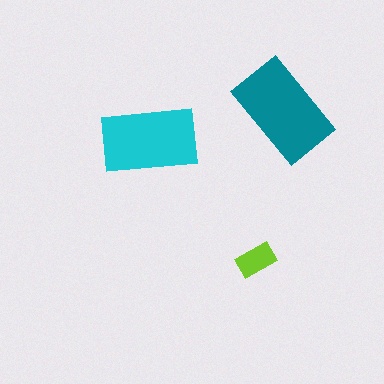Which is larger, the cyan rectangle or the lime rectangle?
The cyan one.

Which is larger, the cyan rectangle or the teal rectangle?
The teal one.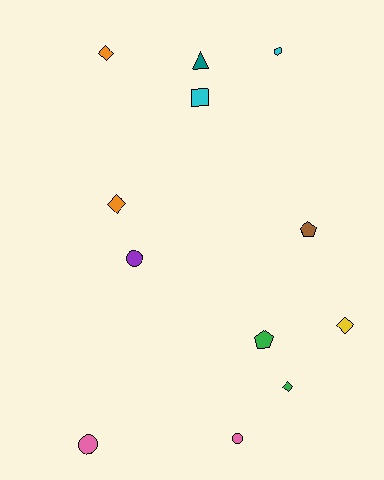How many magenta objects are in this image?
There are no magenta objects.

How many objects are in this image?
There are 12 objects.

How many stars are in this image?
There are no stars.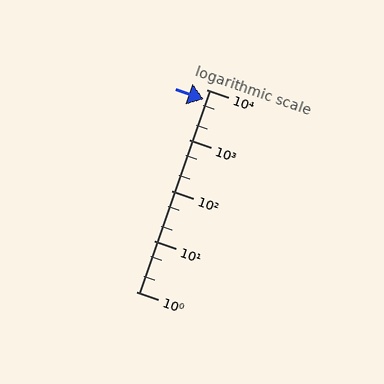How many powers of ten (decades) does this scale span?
The scale spans 4 decades, from 1 to 10000.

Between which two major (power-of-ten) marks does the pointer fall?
The pointer is between 1000 and 10000.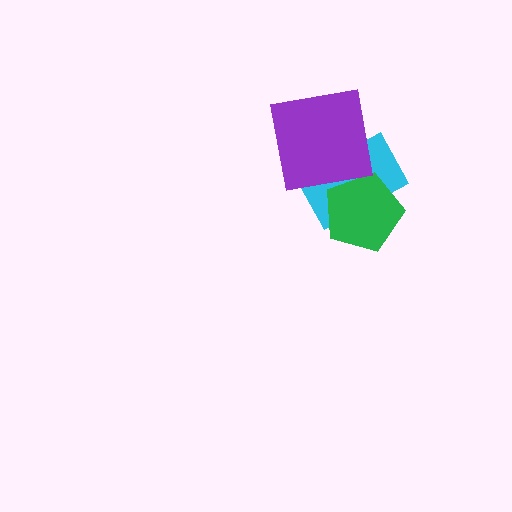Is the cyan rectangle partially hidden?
Yes, it is partially covered by another shape.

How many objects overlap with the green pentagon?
1 object overlaps with the green pentagon.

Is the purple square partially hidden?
No, no other shape covers it.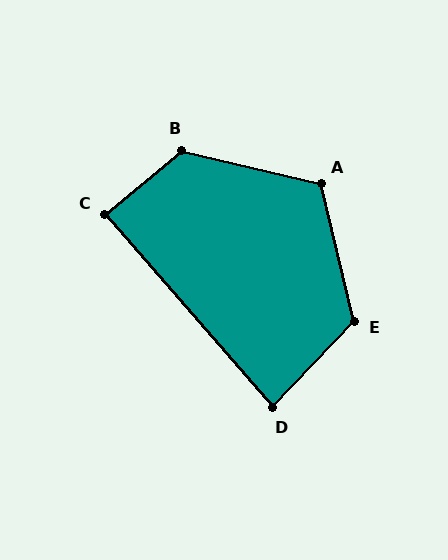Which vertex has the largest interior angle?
B, at approximately 127 degrees.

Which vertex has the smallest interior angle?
D, at approximately 85 degrees.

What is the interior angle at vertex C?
Approximately 89 degrees (approximately right).